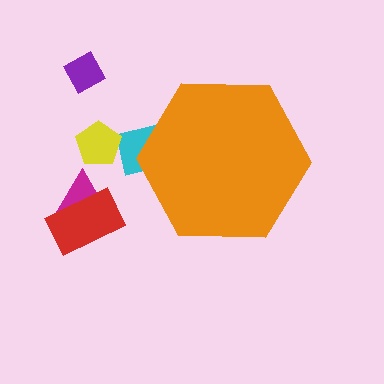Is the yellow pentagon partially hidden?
No, the yellow pentagon is fully visible.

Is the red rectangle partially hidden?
No, the red rectangle is fully visible.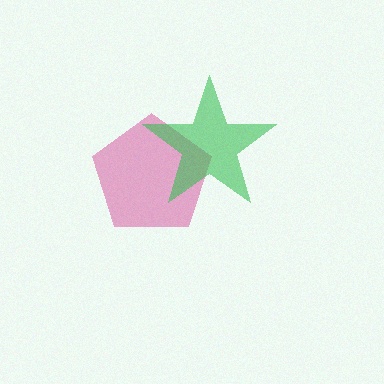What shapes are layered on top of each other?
The layered shapes are: a magenta pentagon, a green star.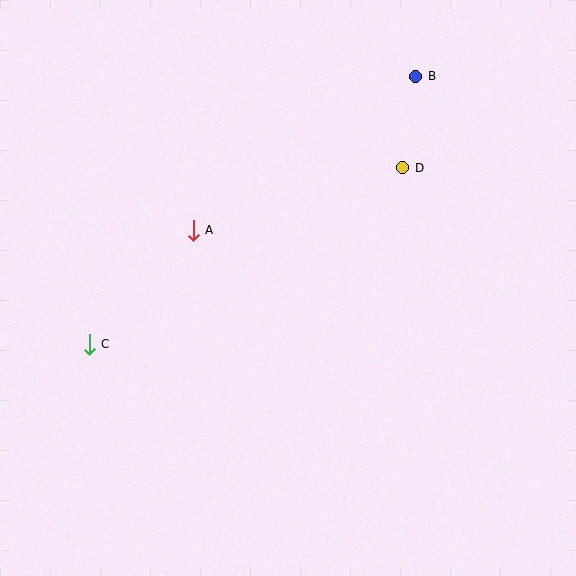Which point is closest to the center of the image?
Point A at (193, 230) is closest to the center.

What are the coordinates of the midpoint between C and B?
The midpoint between C and B is at (253, 210).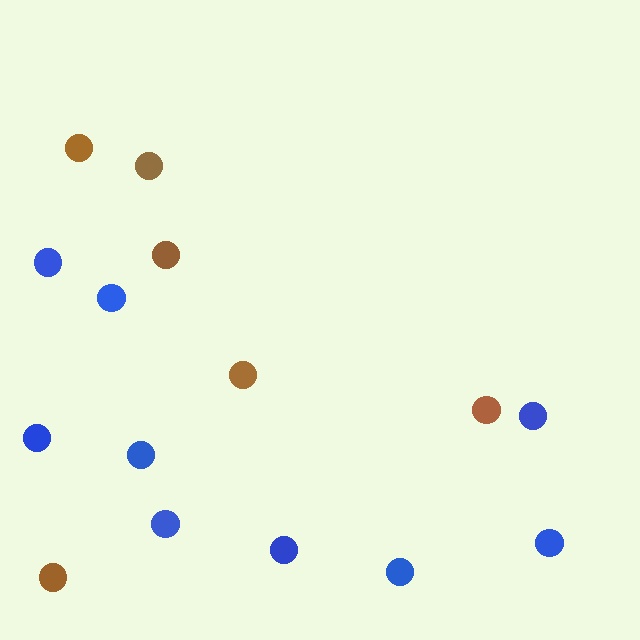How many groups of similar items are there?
There are 2 groups: one group of brown circles (6) and one group of blue circles (9).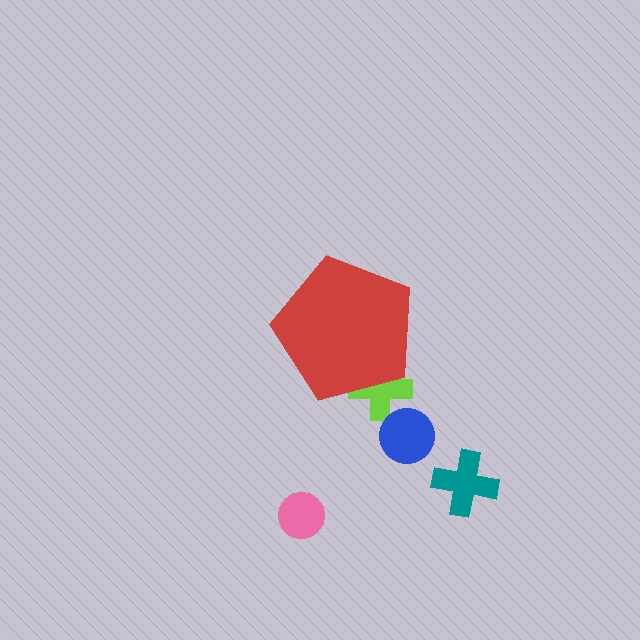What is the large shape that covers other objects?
A red pentagon.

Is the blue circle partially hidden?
No, the blue circle is fully visible.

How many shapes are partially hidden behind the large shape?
1 shape is partially hidden.